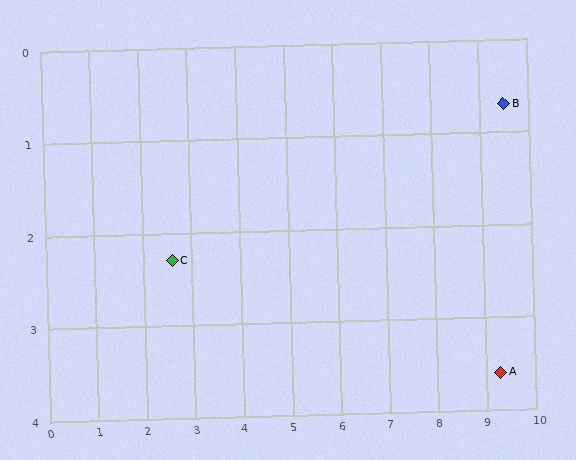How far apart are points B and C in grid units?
Points B and C are about 7.1 grid units apart.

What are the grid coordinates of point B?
Point B is at approximately (9.5, 0.7).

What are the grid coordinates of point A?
Point A is at approximately (9.3, 3.6).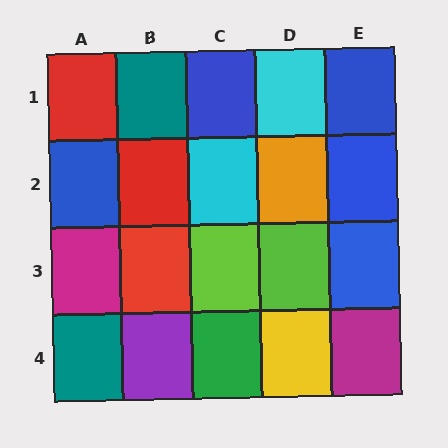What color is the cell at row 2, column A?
Blue.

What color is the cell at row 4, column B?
Purple.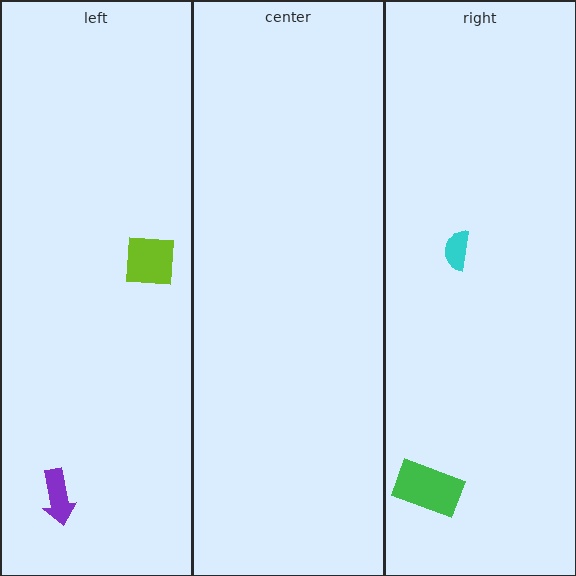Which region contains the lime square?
The left region.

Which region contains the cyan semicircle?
The right region.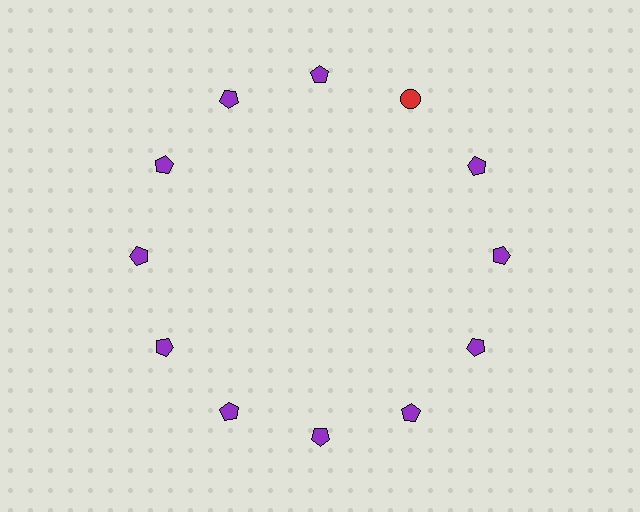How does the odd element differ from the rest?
It differs in both color (red instead of purple) and shape (circle instead of pentagon).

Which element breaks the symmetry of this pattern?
The red circle at roughly the 1 o'clock position breaks the symmetry. All other shapes are purple pentagons.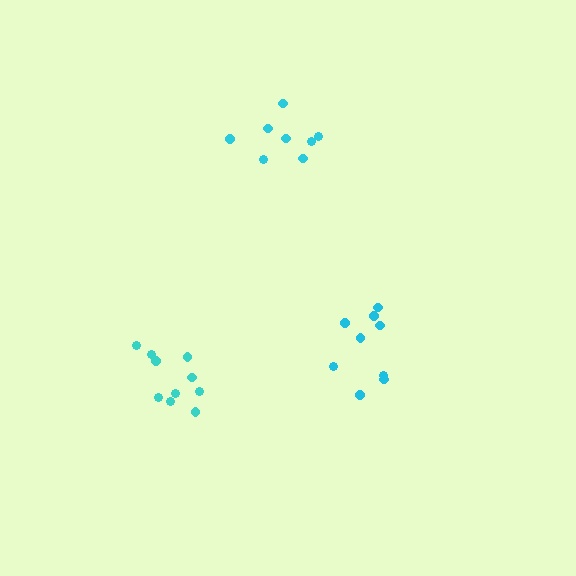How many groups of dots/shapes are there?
There are 3 groups.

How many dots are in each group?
Group 1: 9 dots, Group 2: 8 dots, Group 3: 10 dots (27 total).